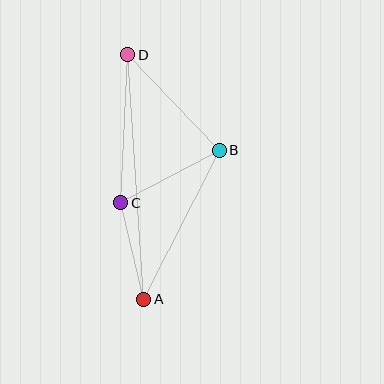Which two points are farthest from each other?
Points A and D are farthest from each other.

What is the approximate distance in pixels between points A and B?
The distance between A and B is approximately 167 pixels.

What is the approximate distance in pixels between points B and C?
The distance between B and C is approximately 112 pixels.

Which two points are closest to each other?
Points A and C are closest to each other.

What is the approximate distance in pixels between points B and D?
The distance between B and D is approximately 132 pixels.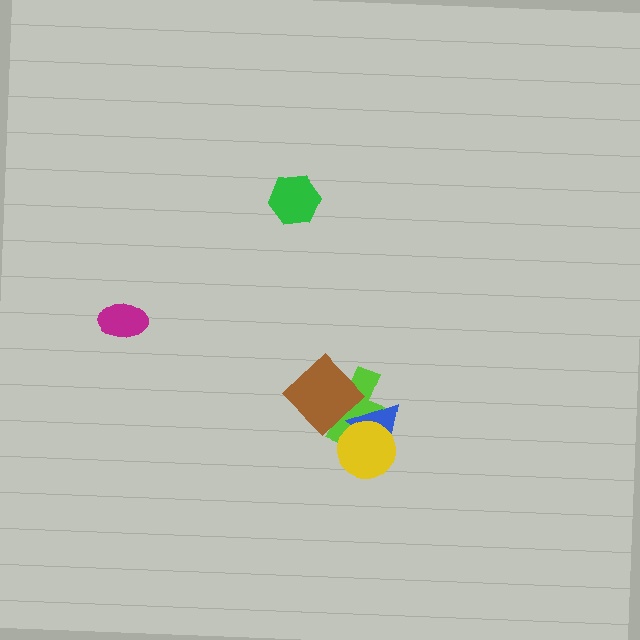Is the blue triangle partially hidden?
Yes, it is partially covered by another shape.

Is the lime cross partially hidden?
Yes, it is partially covered by another shape.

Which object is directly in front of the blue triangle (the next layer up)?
The yellow circle is directly in front of the blue triangle.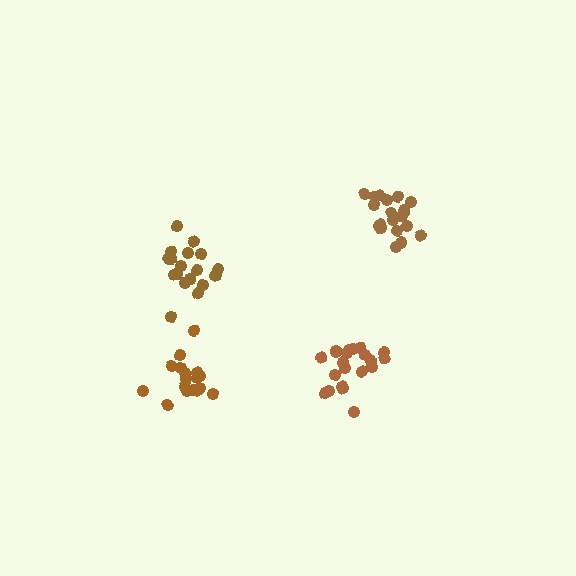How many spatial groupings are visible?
There are 4 spatial groupings.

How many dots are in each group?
Group 1: 20 dots, Group 2: 18 dots, Group 3: 20 dots, Group 4: 17 dots (75 total).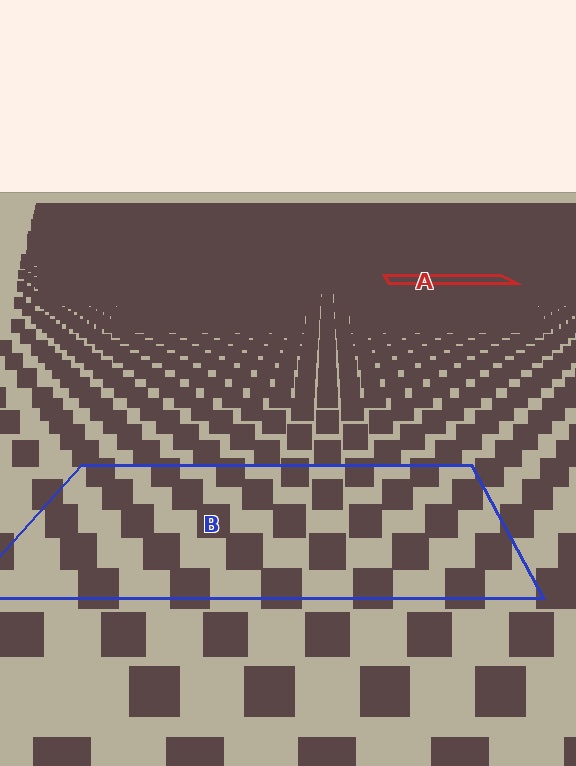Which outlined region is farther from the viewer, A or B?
Region A is farther from the viewer — the texture elements inside it appear smaller and more densely packed.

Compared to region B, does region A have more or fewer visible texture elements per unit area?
Region A has more texture elements per unit area — they are packed more densely because it is farther away.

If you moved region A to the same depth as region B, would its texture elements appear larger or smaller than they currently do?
They would appear larger. At a closer depth, the same texture elements are projected at a bigger on-screen size.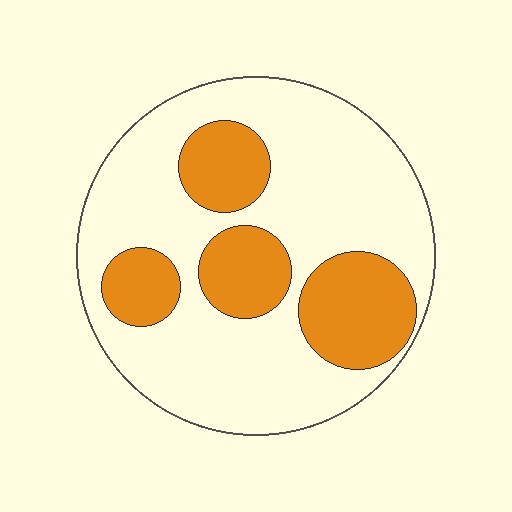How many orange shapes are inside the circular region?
4.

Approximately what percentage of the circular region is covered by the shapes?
Approximately 30%.